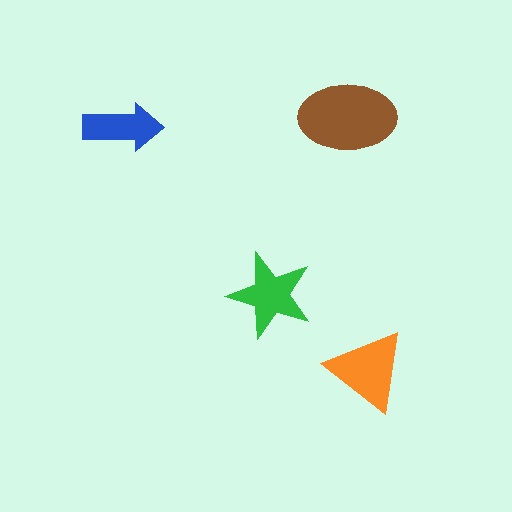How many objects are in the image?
There are 4 objects in the image.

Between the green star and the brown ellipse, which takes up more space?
The brown ellipse.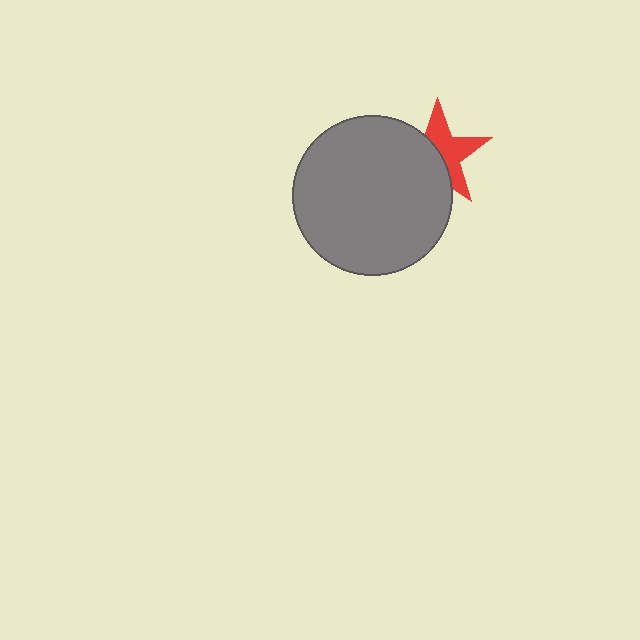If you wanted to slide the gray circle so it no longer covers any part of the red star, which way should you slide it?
Slide it left — that is the most direct way to separate the two shapes.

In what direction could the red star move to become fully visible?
The red star could move right. That would shift it out from behind the gray circle entirely.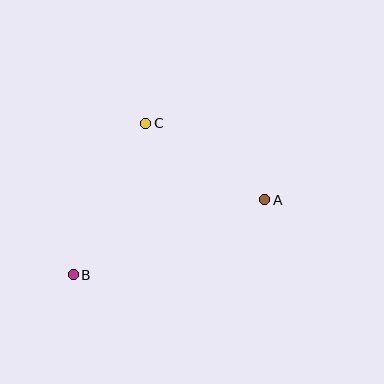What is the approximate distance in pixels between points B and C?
The distance between B and C is approximately 168 pixels.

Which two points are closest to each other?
Points A and C are closest to each other.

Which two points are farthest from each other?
Points A and B are farthest from each other.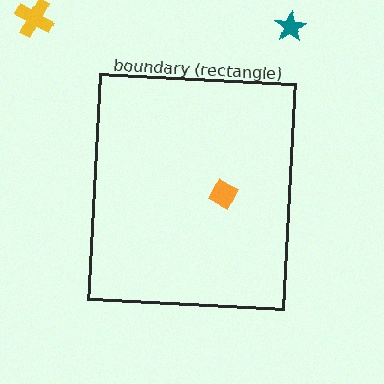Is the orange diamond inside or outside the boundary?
Inside.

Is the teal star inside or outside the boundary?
Outside.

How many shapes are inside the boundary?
1 inside, 2 outside.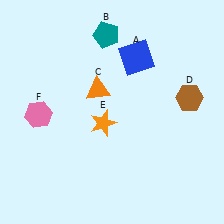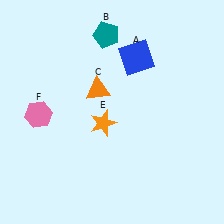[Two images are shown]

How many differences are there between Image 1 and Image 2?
There is 1 difference between the two images.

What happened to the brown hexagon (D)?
The brown hexagon (D) was removed in Image 2. It was in the top-right area of Image 1.